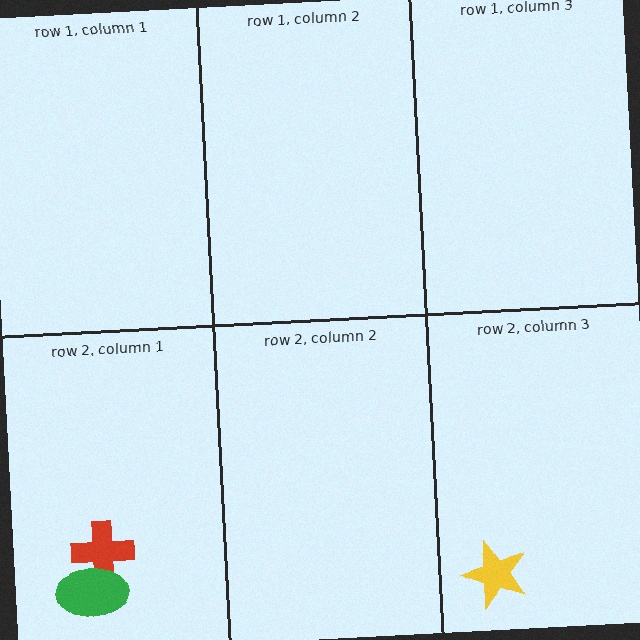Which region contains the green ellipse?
The row 2, column 1 region.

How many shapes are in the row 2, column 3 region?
1.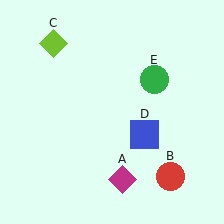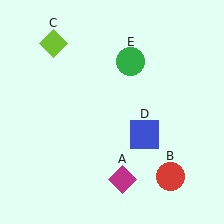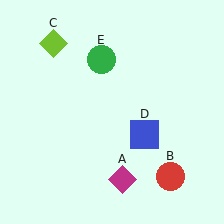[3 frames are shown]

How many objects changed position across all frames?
1 object changed position: green circle (object E).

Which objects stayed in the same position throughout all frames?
Magenta diamond (object A) and red circle (object B) and lime diamond (object C) and blue square (object D) remained stationary.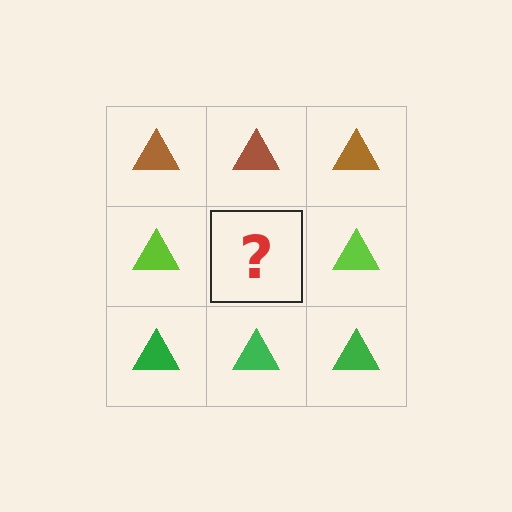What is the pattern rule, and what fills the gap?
The rule is that each row has a consistent color. The gap should be filled with a lime triangle.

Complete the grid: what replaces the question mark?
The question mark should be replaced with a lime triangle.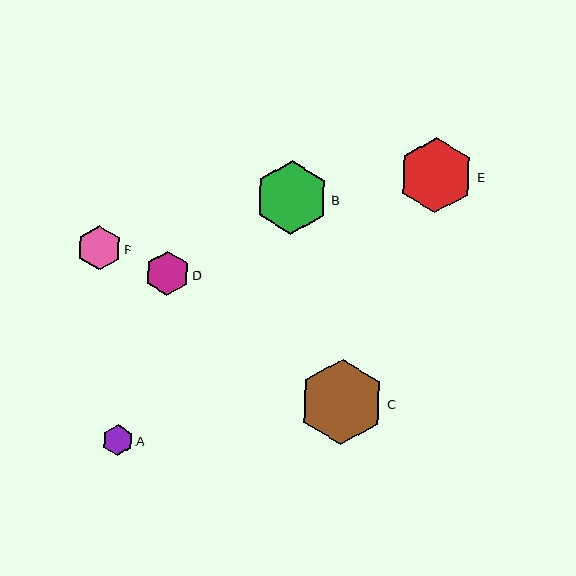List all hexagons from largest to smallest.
From largest to smallest: C, E, B, D, F, A.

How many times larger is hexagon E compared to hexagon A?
Hexagon E is approximately 2.5 times the size of hexagon A.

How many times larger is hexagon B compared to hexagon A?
Hexagon B is approximately 2.4 times the size of hexagon A.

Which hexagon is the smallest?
Hexagon A is the smallest with a size of approximately 31 pixels.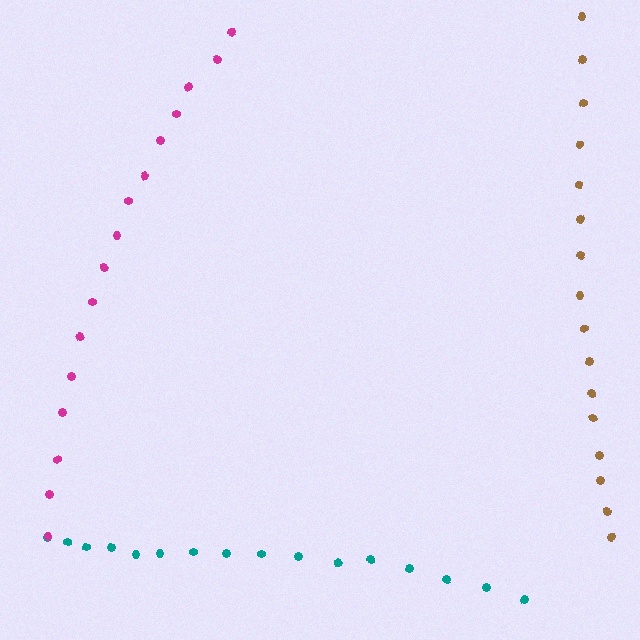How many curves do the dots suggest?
There are 3 distinct paths.